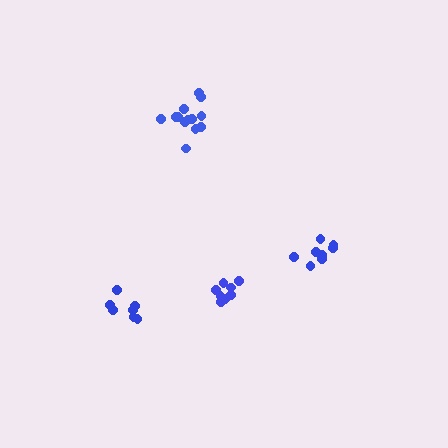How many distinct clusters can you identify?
There are 4 distinct clusters.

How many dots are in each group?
Group 1: 13 dots, Group 2: 8 dots, Group 3: 8 dots, Group 4: 7 dots (36 total).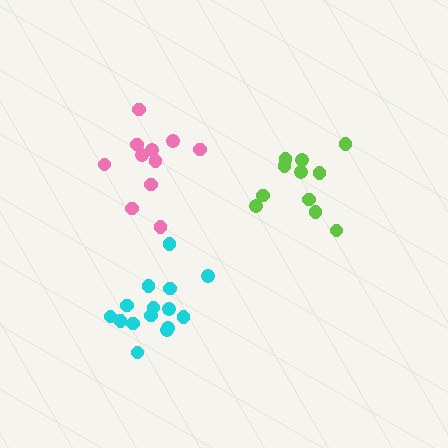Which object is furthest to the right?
The lime cluster is rightmost.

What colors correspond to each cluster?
The clusters are colored: lime, cyan, pink.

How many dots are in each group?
Group 1: 11 dots, Group 2: 15 dots, Group 3: 11 dots (37 total).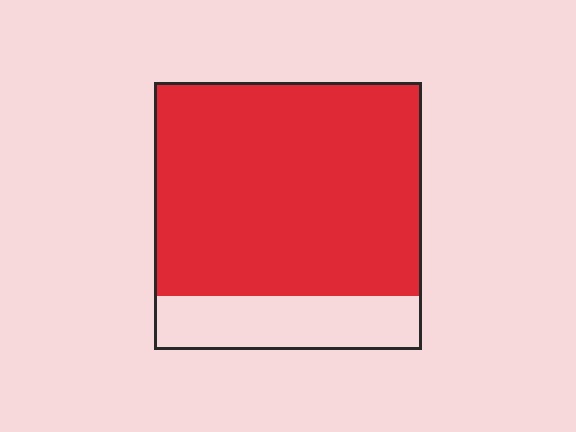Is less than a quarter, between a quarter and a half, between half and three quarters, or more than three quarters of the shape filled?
More than three quarters.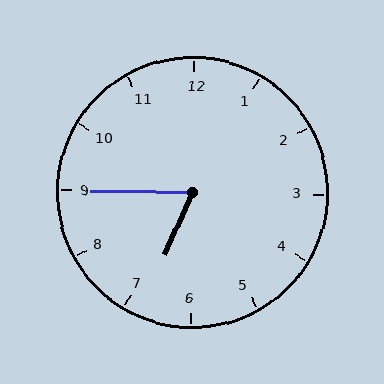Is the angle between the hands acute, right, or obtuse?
It is acute.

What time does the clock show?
6:45.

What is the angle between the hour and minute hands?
Approximately 68 degrees.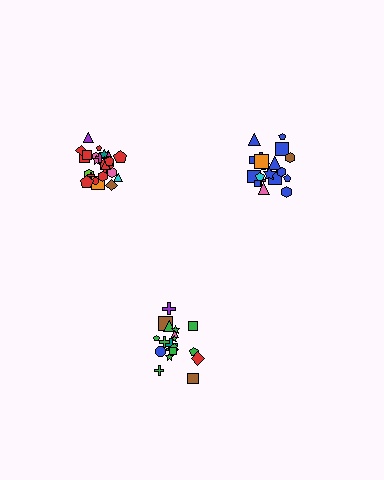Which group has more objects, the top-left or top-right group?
The top-left group.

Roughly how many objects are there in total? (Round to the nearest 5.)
Roughly 70 objects in total.